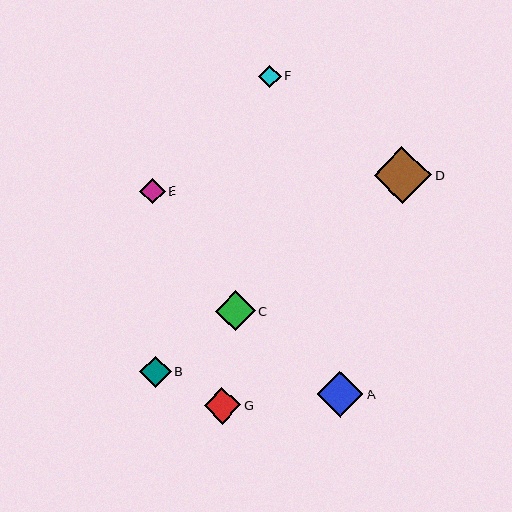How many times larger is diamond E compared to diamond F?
Diamond E is approximately 1.1 times the size of diamond F.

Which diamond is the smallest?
Diamond F is the smallest with a size of approximately 23 pixels.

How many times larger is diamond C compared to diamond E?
Diamond C is approximately 1.6 times the size of diamond E.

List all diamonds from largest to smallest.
From largest to smallest: D, A, C, G, B, E, F.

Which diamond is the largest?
Diamond D is the largest with a size of approximately 57 pixels.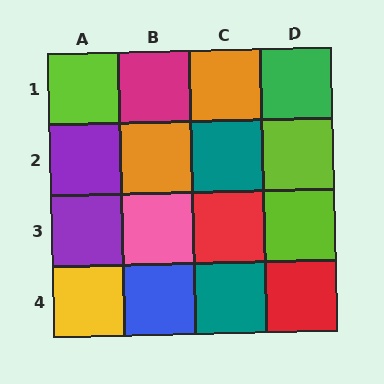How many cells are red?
2 cells are red.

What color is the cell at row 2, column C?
Teal.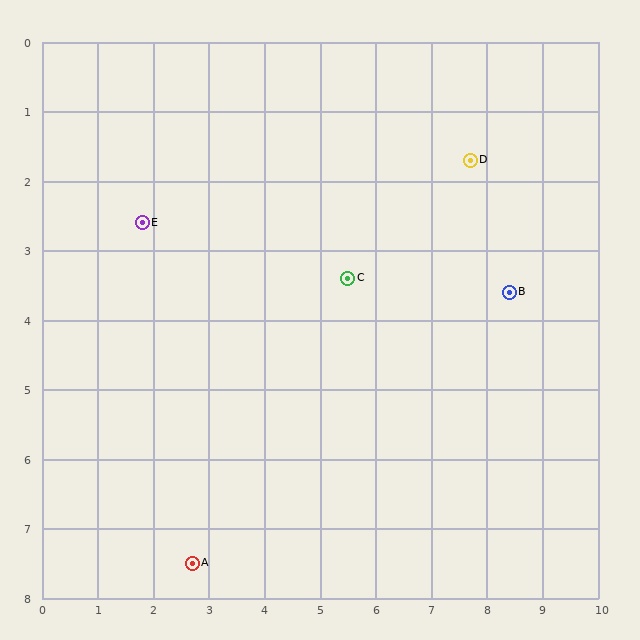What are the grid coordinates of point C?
Point C is at approximately (5.5, 3.4).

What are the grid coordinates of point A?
Point A is at approximately (2.7, 7.5).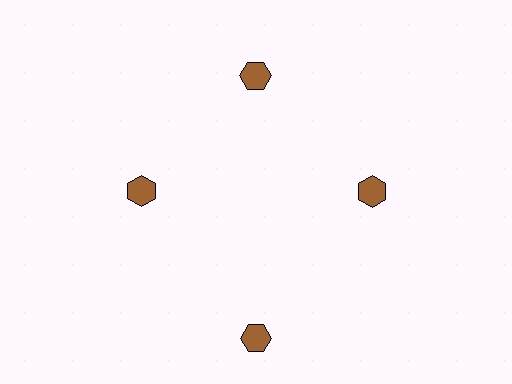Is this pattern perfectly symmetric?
No. The 4 brown hexagons are arranged in a ring, but one element near the 6 o'clock position is pushed outward from the center, breaking the 4-fold rotational symmetry.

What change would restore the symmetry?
The symmetry would be restored by moving it inward, back onto the ring so that all 4 hexagons sit at equal angles and equal distance from the center.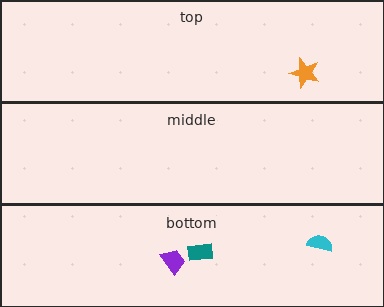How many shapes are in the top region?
1.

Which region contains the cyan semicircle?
The bottom region.